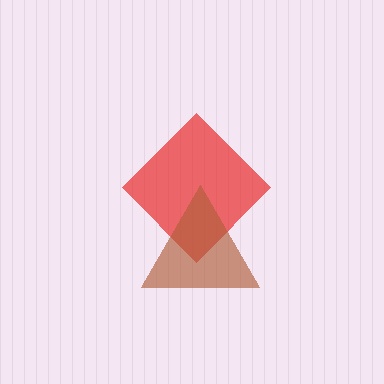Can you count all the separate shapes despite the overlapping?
Yes, there are 2 separate shapes.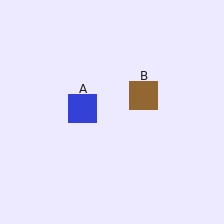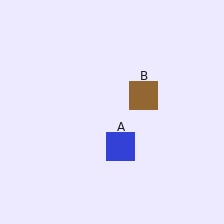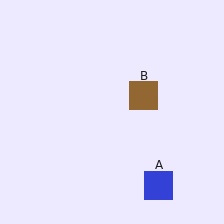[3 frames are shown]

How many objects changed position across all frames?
1 object changed position: blue square (object A).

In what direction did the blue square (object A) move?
The blue square (object A) moved down and to the right.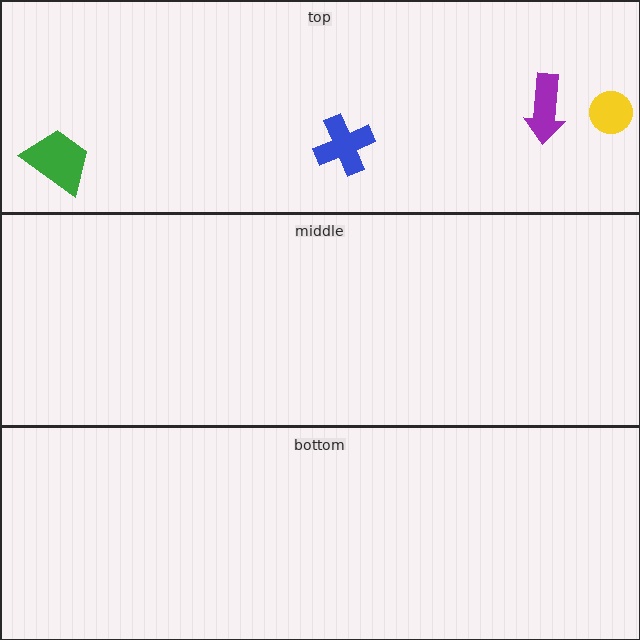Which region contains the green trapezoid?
The top region.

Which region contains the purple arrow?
The top region.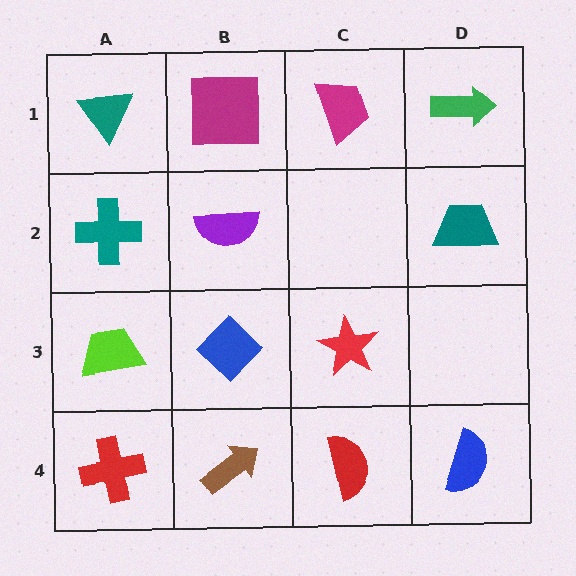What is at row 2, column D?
A teal trapezoid.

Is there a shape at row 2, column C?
No, that cell is empty.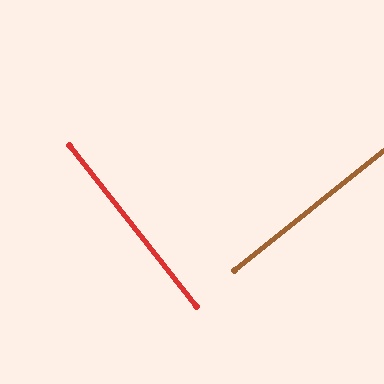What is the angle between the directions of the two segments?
Approximately 90 degrees.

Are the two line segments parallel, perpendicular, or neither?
Perpendicular — they meet at approximately 90°.